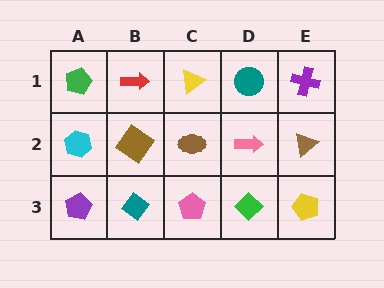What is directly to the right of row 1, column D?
A purple cross.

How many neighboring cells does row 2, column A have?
3.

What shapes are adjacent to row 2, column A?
A green pentagon (row 1, column A), a purple pentagon (row 3, column A), a brown diamond (row 2, column B).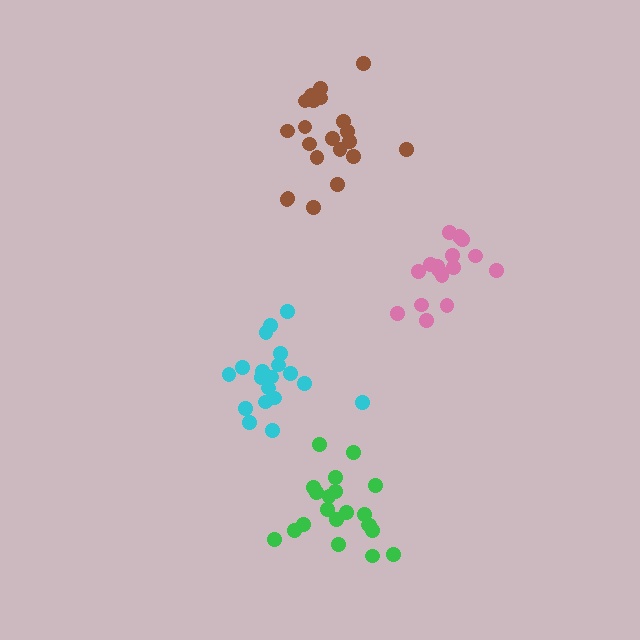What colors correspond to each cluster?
The clusters are colored: pink, cyan, brown, green.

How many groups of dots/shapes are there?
There are 4 groups.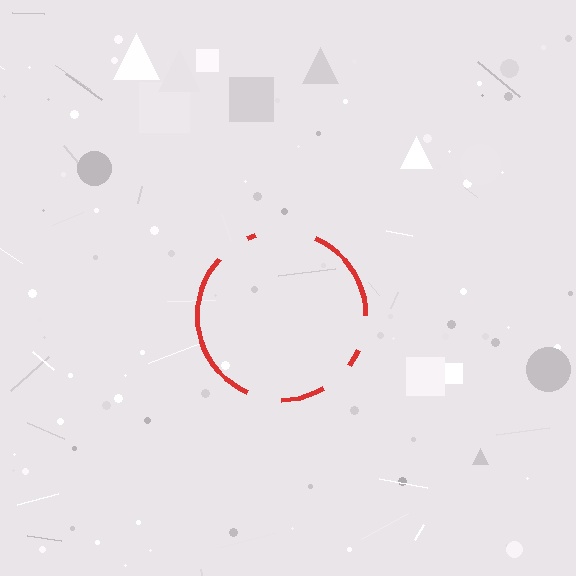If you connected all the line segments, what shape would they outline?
They would outline a circle.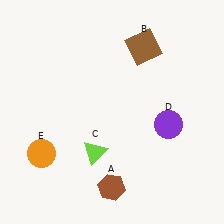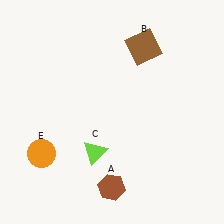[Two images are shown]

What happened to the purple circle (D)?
The purple circle (D) was removed in Image 2. It was in the bottom-right area of Image 1.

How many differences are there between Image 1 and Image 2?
There is 1 difference between the two images.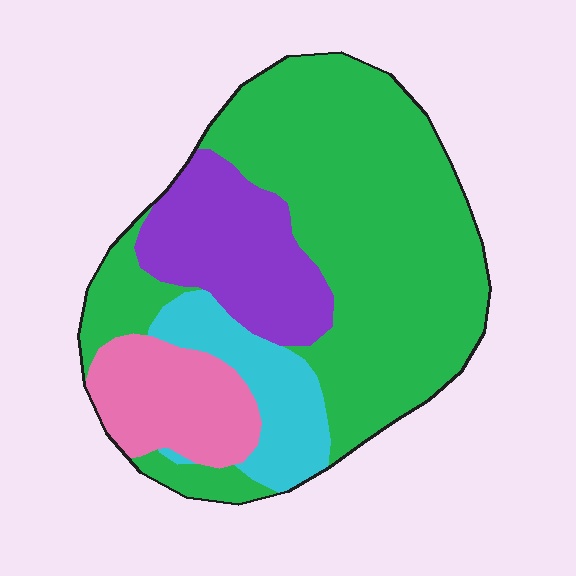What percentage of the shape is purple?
Purple covers around 20% of the shape.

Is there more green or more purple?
Green.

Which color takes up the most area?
Green, at roughly 60%.